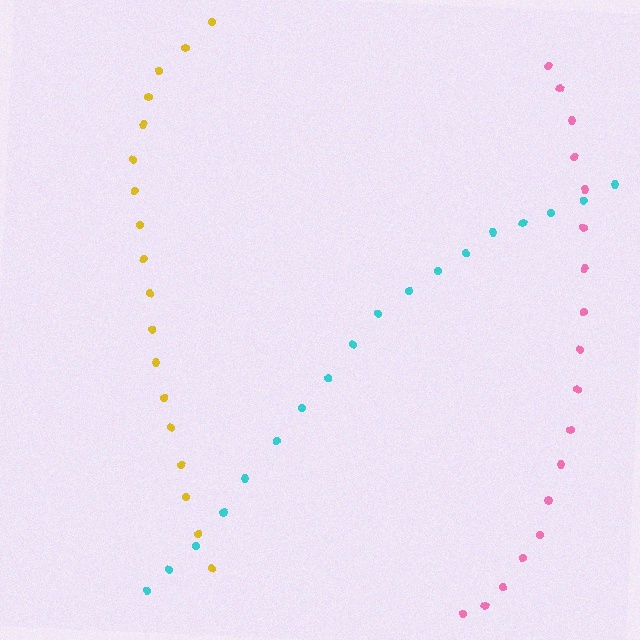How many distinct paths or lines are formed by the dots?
There are 3 distinct paths.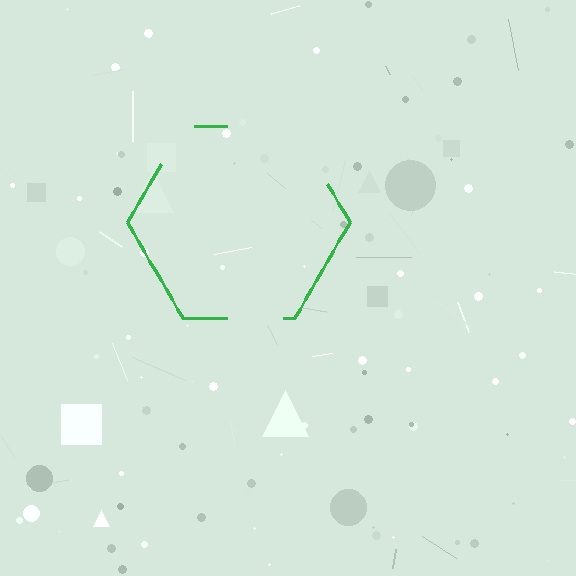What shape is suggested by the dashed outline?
The dashed outline suggests a hexagon.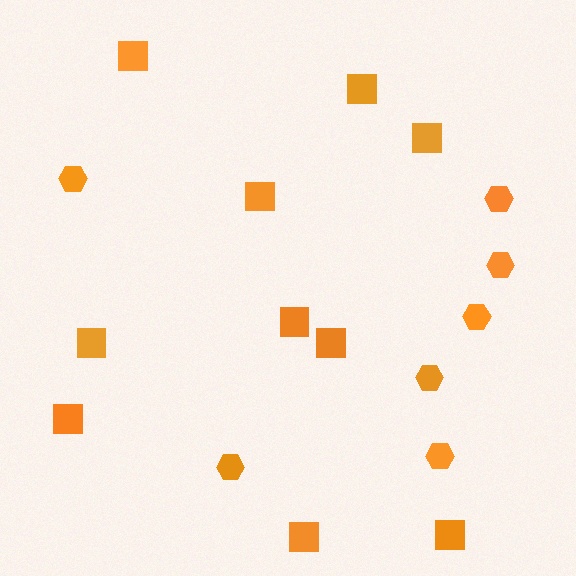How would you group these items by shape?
There are 2 groups: one group of squares (10) and one group of hexagons (7).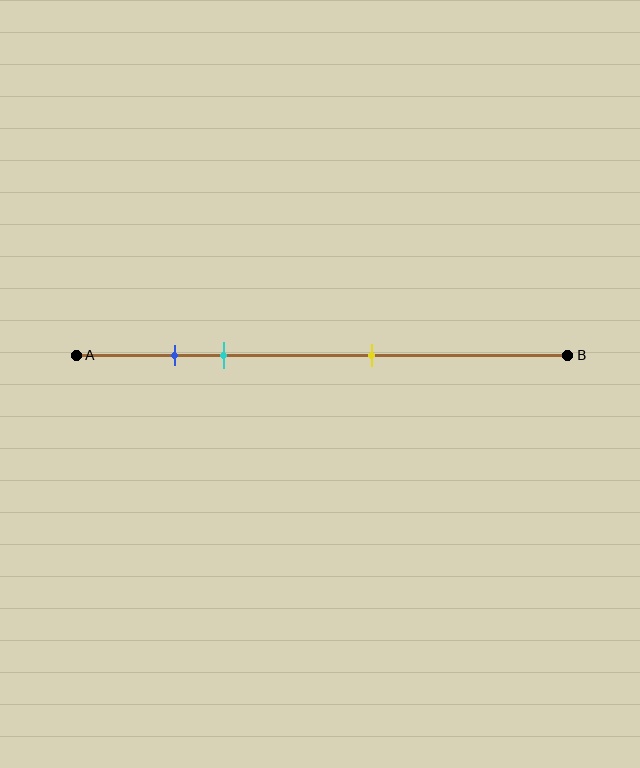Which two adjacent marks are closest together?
The blue and cyan marks are the closest adjacent pair.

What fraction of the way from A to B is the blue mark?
The blue mark is approximately 20% (0.2) of the way from A to B.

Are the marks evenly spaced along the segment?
No, the marks are not evenly spaced.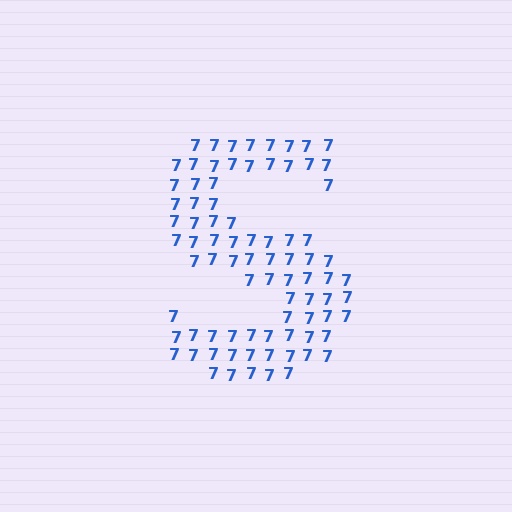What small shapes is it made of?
It is made of small digit 7's.